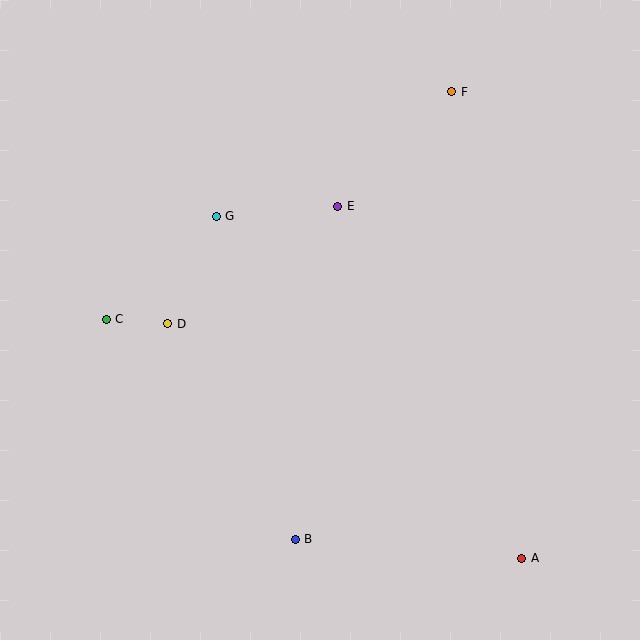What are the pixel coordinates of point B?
Point B is at (295, 539).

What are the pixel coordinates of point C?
Point C is at (106, 319).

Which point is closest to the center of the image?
Point E at (338, 206) is closest to the center.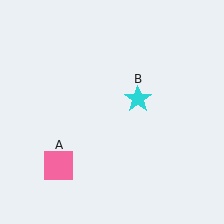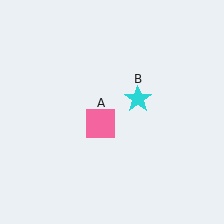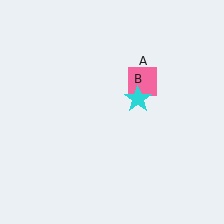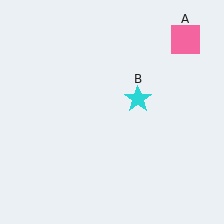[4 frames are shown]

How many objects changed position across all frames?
1 object changed position: pink square (object A).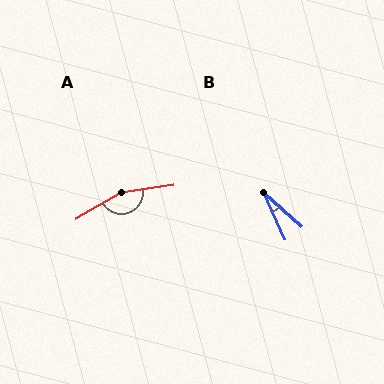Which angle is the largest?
A, at approximately 157 degrees.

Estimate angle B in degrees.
Approximately 23 degrees.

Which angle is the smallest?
B, at approximately 23 degrees.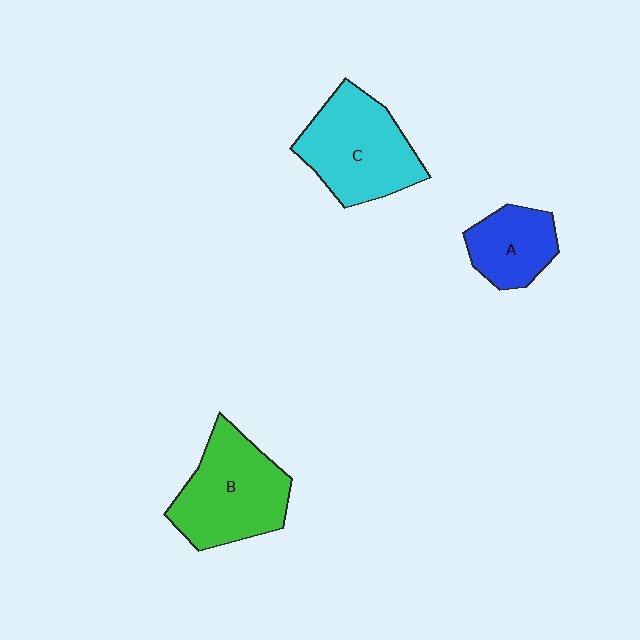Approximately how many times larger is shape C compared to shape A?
Approximately 1.7 times.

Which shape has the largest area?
Shape B (green).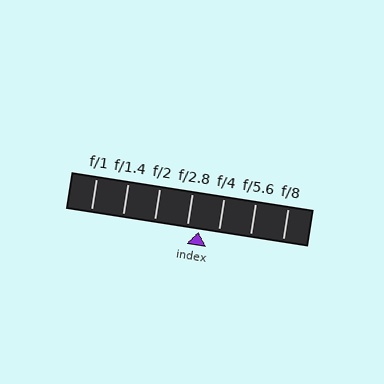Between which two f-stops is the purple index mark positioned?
The index mark is between f/2.8 and f/4.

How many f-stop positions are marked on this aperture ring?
There are 7 f-stop positions marked.